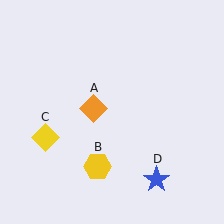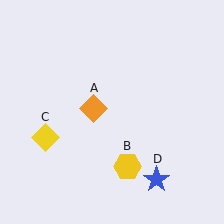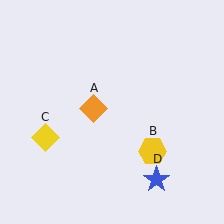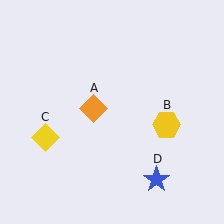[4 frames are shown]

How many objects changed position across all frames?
1 object changed position: yellow hexagon (object B).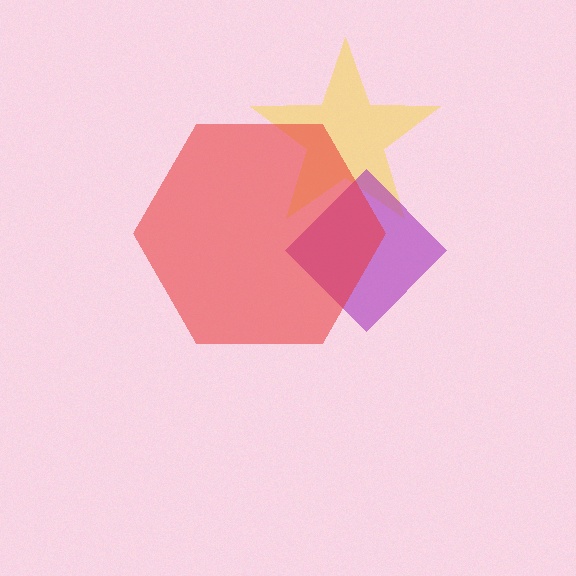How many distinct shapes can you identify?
There are 3 distinct shapes: a yellow star, a purple diamond, a red hexagon.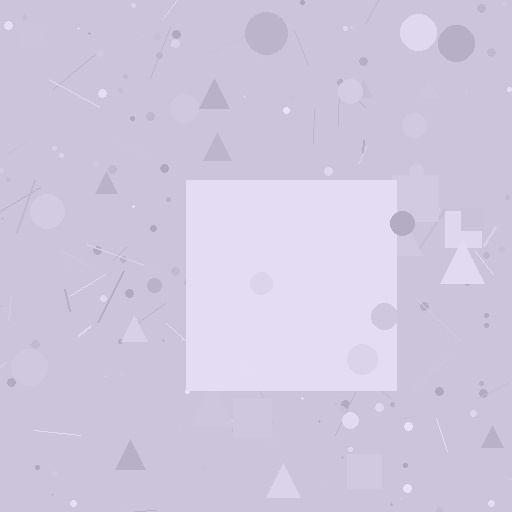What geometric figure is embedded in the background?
A square is embedded in the background.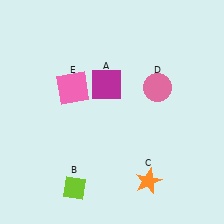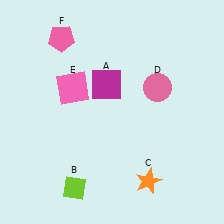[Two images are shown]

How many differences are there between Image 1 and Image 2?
There is 1 difference between the two images.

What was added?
A pink pentagon (F) was added in Image 2.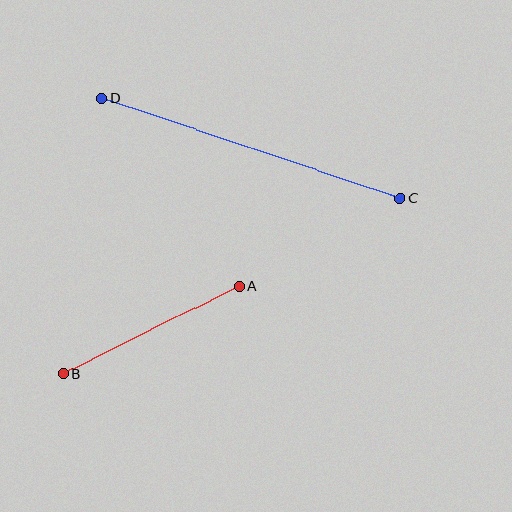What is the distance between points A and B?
The distance is approximately 196 pixels.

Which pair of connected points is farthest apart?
Points C and D are farthest apart.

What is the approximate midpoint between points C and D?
The midpoint is at approximately (251, 148) pixels.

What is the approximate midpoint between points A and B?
The midpoint is at approximately (151, 330) pixels.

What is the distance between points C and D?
The distance is approximately 314 pixels.